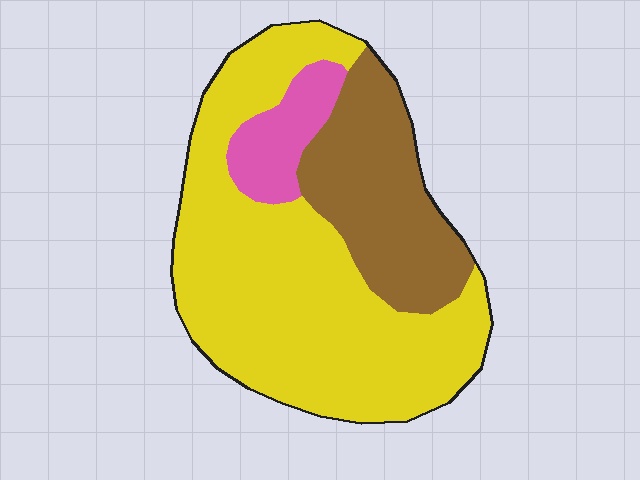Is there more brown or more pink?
Brown.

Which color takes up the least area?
Pink, at roughly 10%.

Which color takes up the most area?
Yellow, at roughly 65%.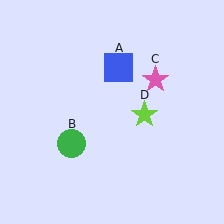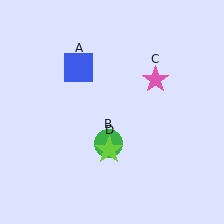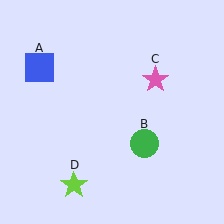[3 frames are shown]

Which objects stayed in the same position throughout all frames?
Pink star (object C) remained stationary.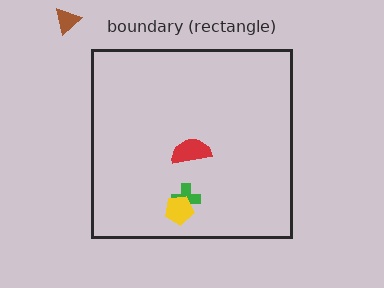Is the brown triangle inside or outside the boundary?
Outside.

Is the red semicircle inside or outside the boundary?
Inside.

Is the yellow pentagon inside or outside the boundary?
Inside.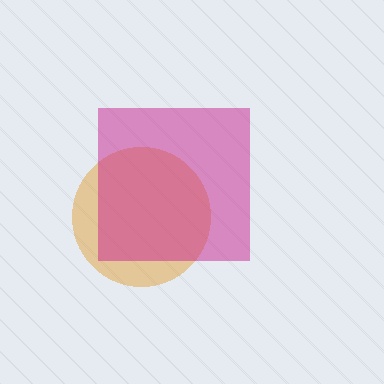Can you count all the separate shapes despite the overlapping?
Yes, there are 2 separate shapes.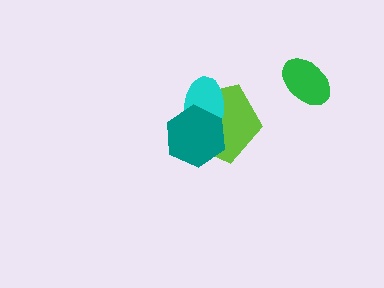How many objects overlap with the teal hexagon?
2 objects overlap with the teal hexagon.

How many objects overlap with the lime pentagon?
2 objects overlap with the lime pentagon.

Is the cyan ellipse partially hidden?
Yes, it is partially covered by another shape.